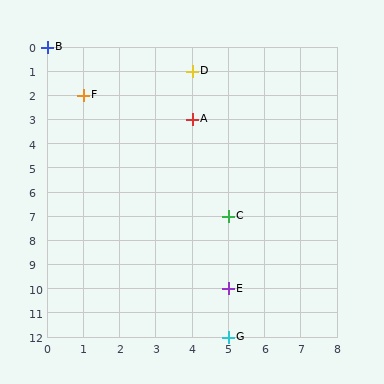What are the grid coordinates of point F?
Point F is at grid coordinates (1, 2).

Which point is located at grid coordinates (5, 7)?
Point C is at (5, 7).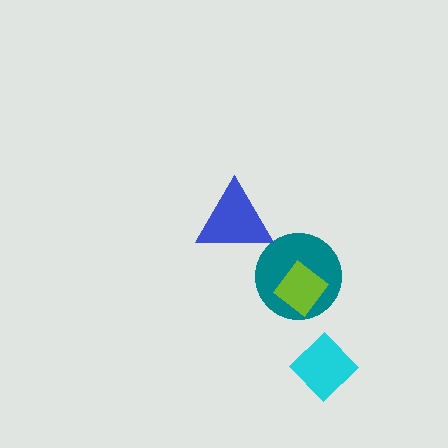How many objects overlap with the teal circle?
1 object overlaps with the teal circle.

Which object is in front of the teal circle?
The lime diamond is in front of the teal circle.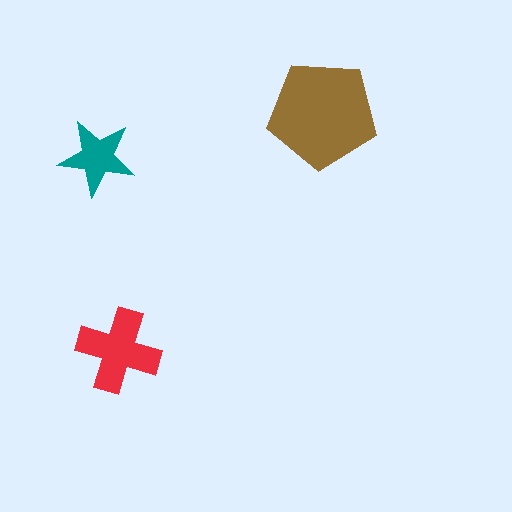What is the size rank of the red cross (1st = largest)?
2nd.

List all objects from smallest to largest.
The teal star, the red cross, the brown pentagon.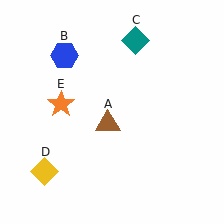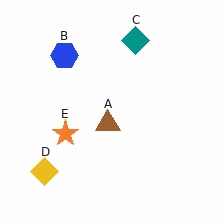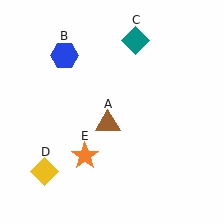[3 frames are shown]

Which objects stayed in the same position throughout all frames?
Brown triangle (object A) and blue hexagon (object B) and teal diamond (object C) and yellow diamond (object D) remained stationary.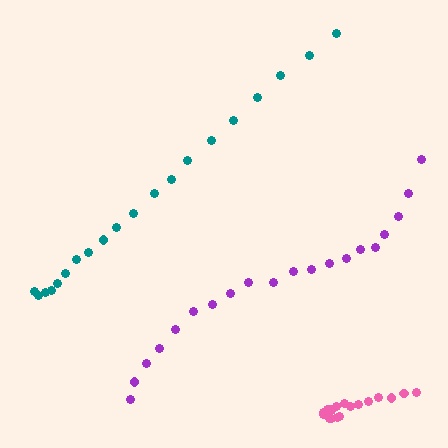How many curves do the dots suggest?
There are 3 distinct paths.